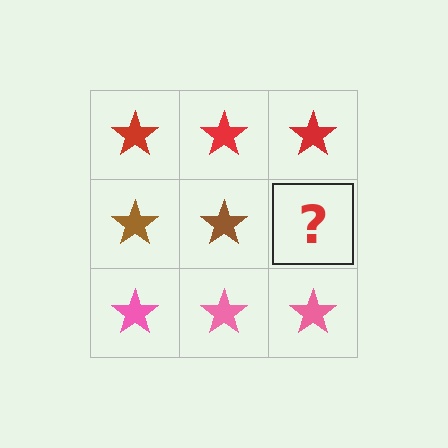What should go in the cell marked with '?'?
The missing cell should contain a brown star.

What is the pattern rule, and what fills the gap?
The rule is that each row has a consistent color. The gap should be filled with a brown star.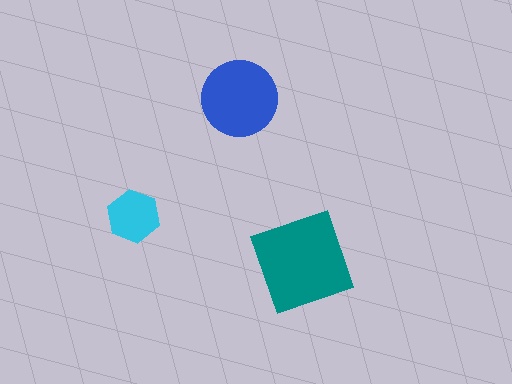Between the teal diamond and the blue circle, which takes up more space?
The teal diamond.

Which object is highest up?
The blue circle is topmost.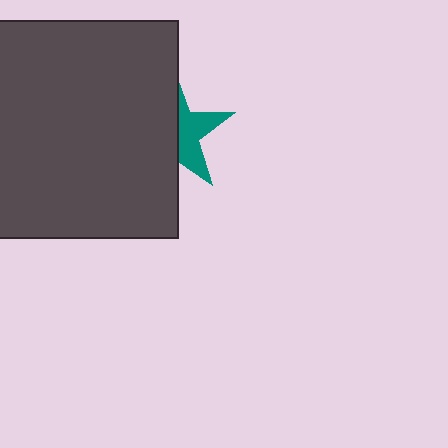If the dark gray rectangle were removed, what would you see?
You would see the complete teal star.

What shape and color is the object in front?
The object in front is a dark gray rectangle.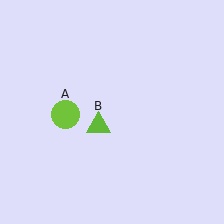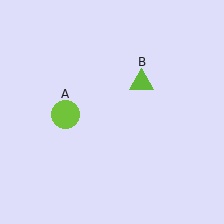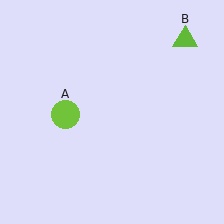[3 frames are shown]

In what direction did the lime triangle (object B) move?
The lime triangle (object B) moved up and to the right.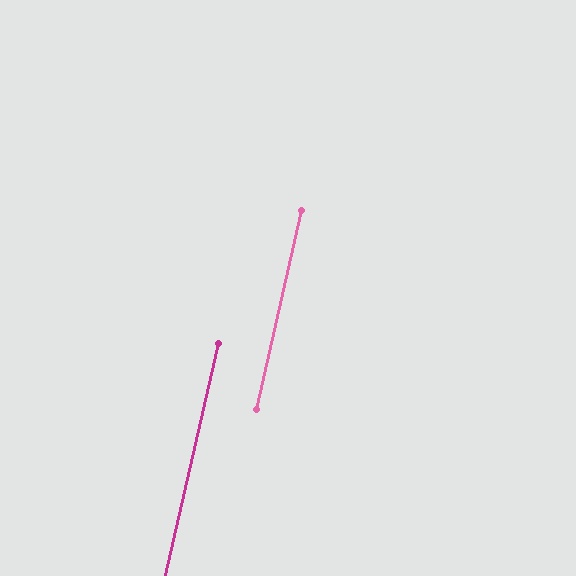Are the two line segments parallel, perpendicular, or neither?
Parallel — their directions differ by only 0.1°.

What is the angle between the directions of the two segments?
Approximately 0 degrees.